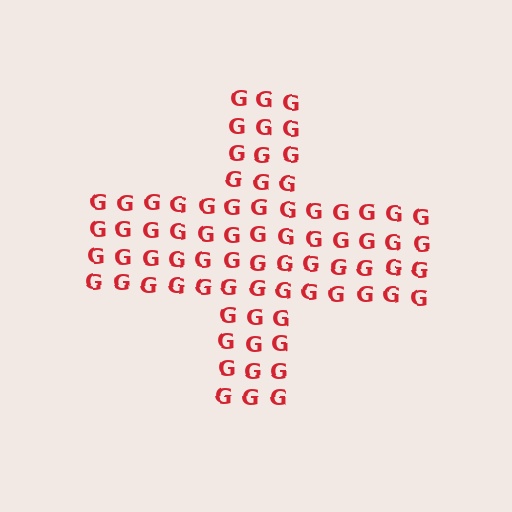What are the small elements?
The small elements are letter G's.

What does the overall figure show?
The overall figure shows a cross.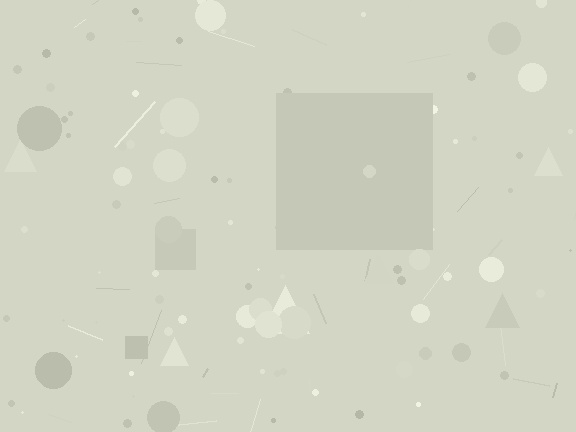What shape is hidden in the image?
A square is hidden in the image.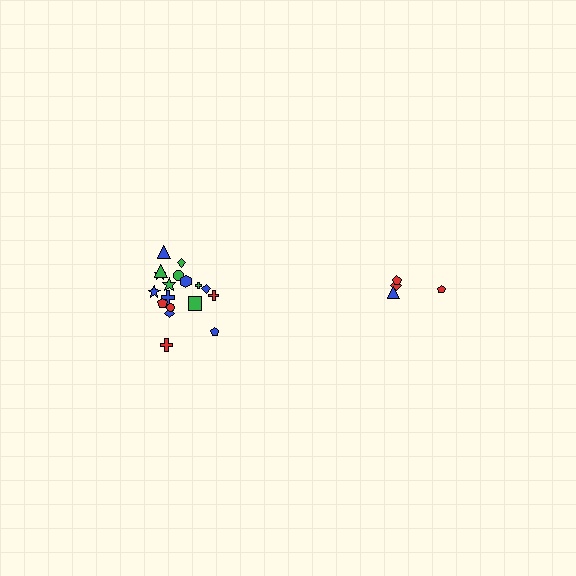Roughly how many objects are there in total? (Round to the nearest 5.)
Roughly 20 objects in total.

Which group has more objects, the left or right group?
The left group.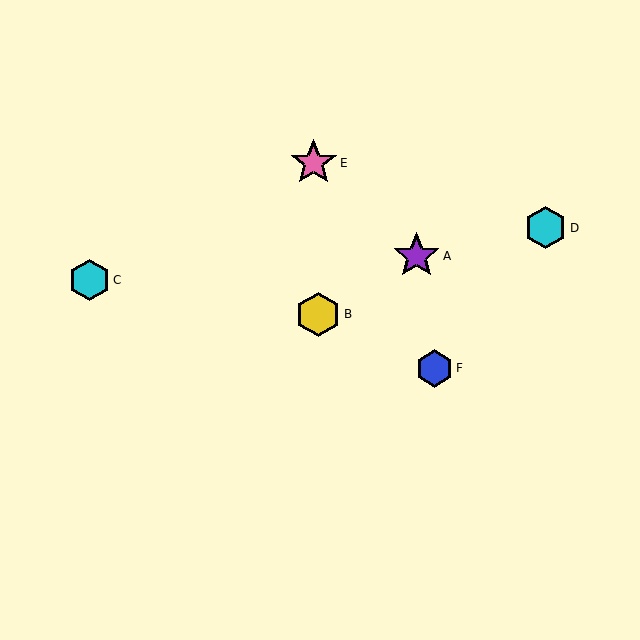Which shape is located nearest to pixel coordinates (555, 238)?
The cyan hexagon (labeled D) at (546, 228) is nearest to that location.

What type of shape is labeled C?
Shape C is a cyan hexagon.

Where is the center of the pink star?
The center of the pink star is at (314, 163).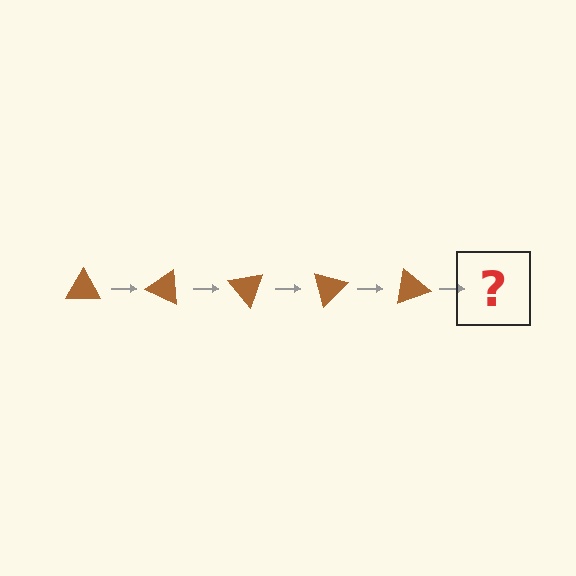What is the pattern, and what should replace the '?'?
The pattern is that the triangle rotates 25 degrees each step. The '?' should be a brown triangle rotated 125 degrees.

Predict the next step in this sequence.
The next step is a brown triangle rotated 125 degrees.